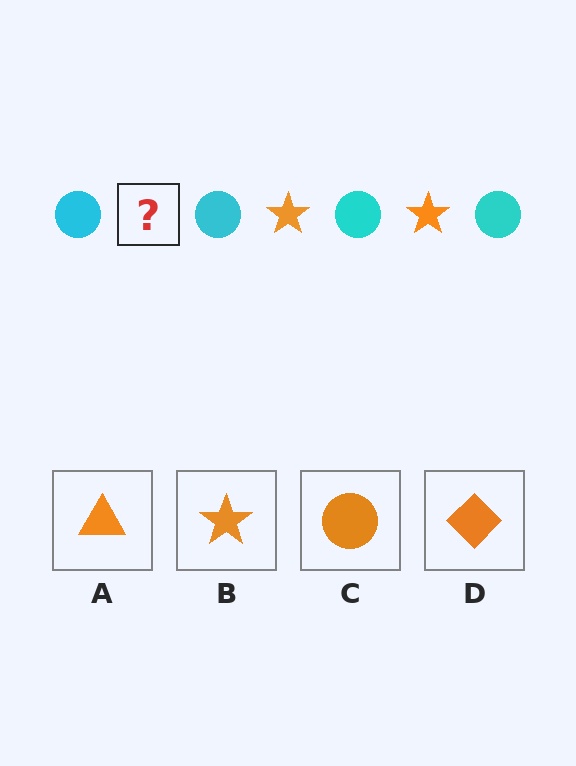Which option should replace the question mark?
Option B.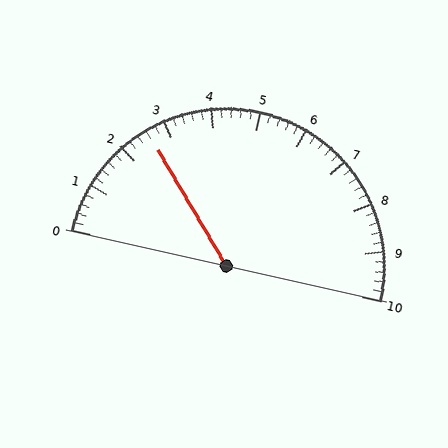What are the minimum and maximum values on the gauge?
The gauge ranges from 0 to 10.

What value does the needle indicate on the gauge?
The needle indicates approximately 2.6.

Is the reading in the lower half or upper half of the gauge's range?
The reading is in the lower half of the range (0 to 10).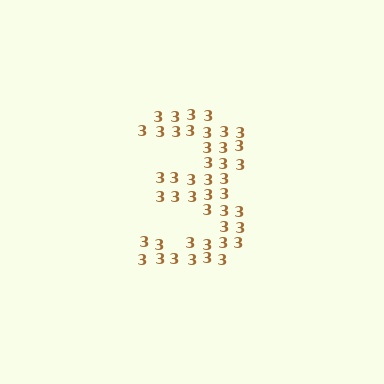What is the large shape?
The large shape is the digit 3.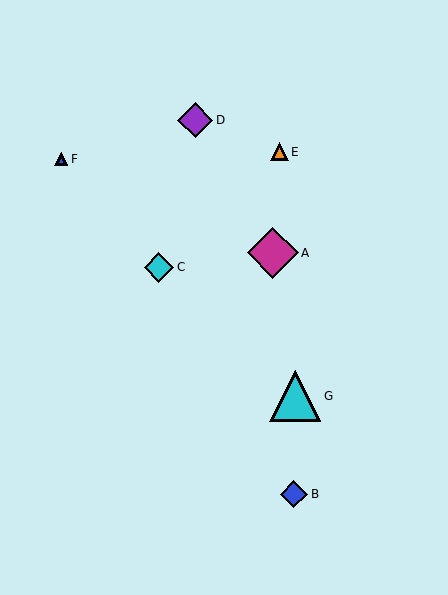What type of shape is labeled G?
Shape G is a cyan triangle.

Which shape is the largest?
The magenta diamond (labeled A) is the largest.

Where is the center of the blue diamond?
The center of the blue diamond is at (294, 494).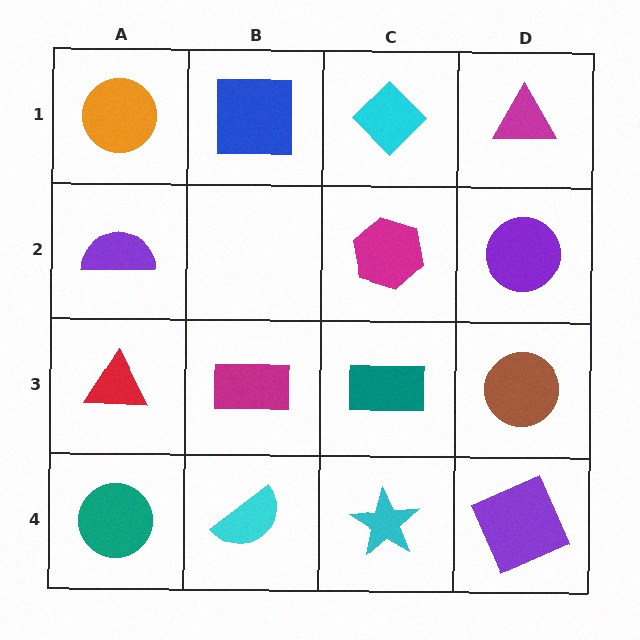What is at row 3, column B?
A magenta rectangle.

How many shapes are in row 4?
4 shapes.